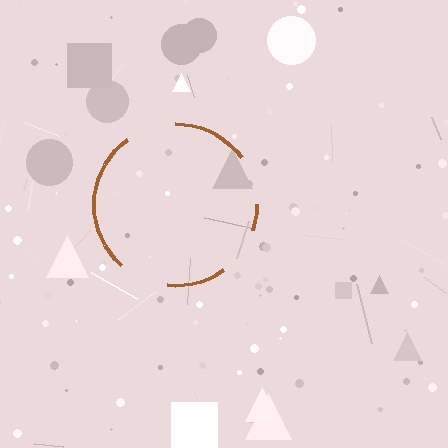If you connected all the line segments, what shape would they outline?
They would outline a circle.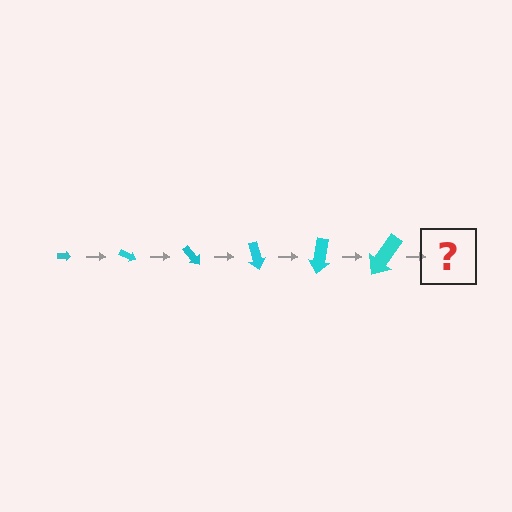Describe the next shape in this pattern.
It should be an arrow, larger than the previous one and rotated 150 degrees from the start.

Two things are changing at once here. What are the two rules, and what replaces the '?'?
The two rules are that the arrow grows larger each step and it rotates 25 degrees each step. The '?' should be an arrow, larger than the previous one and rotated 150 degrees from the start.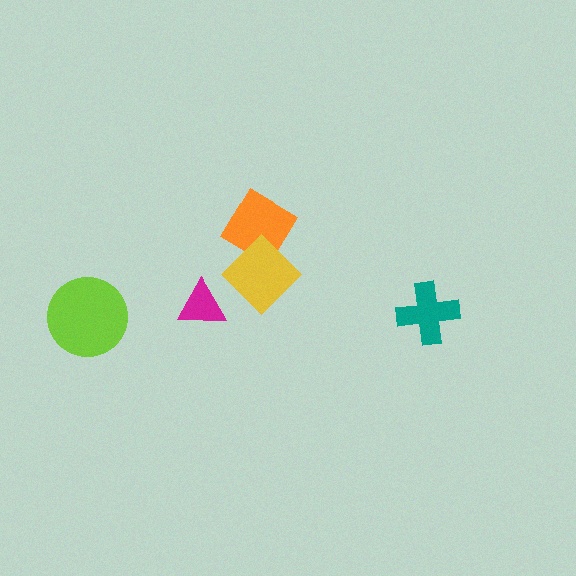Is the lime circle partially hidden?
No, no other shape covers it.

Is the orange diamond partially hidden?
Yes, it is partially covered by another shape.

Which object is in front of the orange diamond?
The yellow diamond is in front of the orange diamond.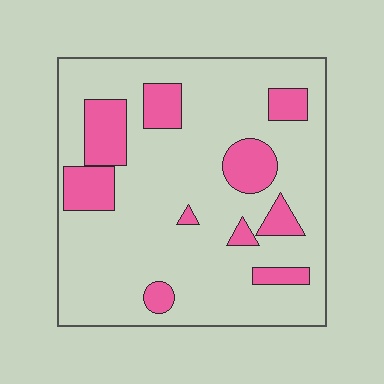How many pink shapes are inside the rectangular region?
10.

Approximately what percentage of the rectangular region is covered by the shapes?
Approximately 20%.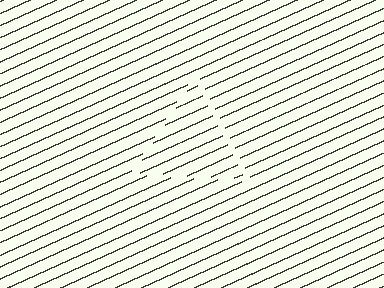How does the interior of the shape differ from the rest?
The interior of the shape contains the same grating, shifted by half a period — the contour is defined by the phase discontinuity where line-ends from the inner and outer gratings abut.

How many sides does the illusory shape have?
3 sides — the line-ends trace a triangle.